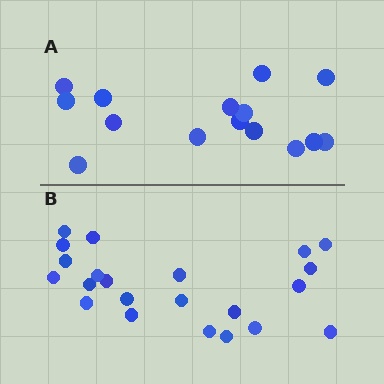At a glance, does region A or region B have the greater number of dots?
Region B (the bottom region) has more dots.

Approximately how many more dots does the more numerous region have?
Region B has roughly 8 or so more dots than region A.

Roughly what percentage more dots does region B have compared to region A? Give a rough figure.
About 45% more.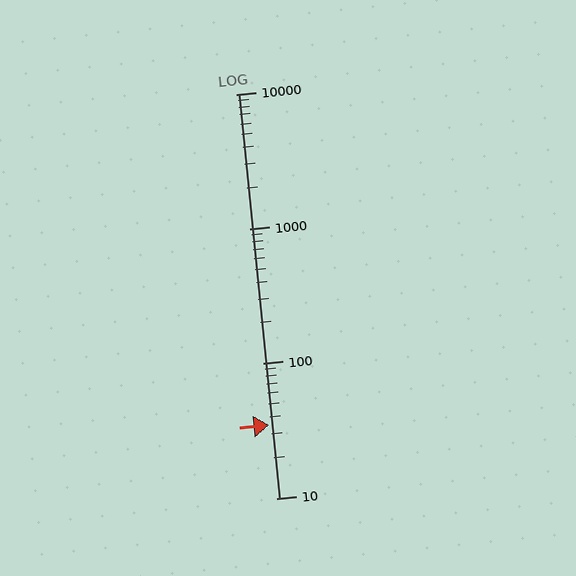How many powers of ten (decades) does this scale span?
The scale spans 3 decades, from 10 to 10000.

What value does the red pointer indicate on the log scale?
The pointer indicates approximately 35.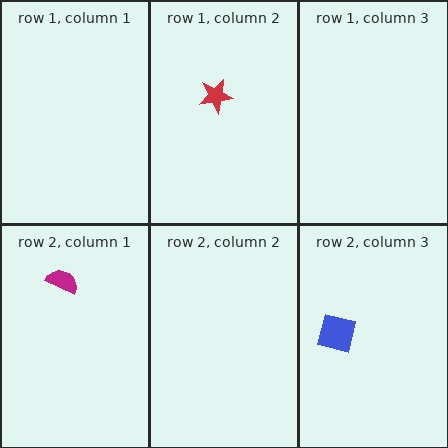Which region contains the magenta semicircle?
The row 2, column 1 region.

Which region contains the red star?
The row 1, column 2 region.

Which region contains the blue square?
The row 2, column 3 region.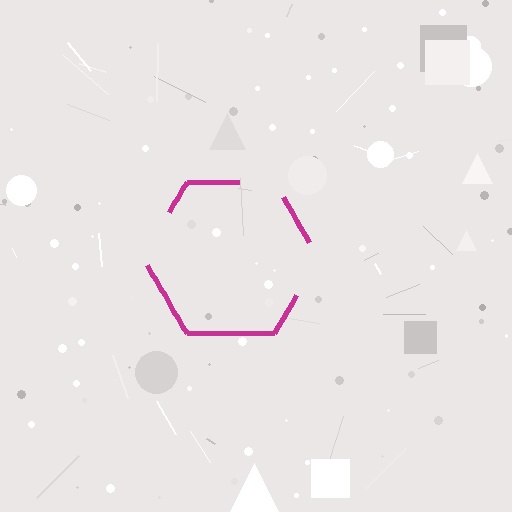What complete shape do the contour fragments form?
The contour fragments form a hexagon.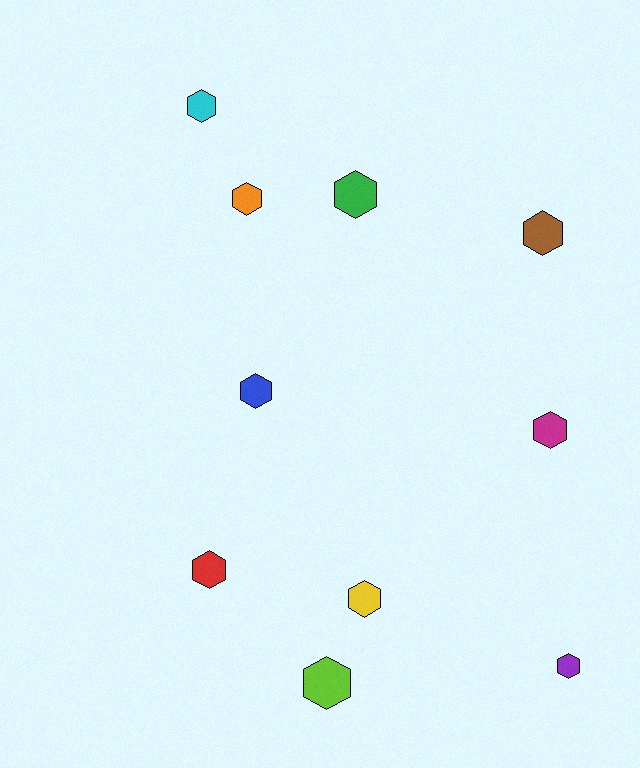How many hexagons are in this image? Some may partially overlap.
There are 10 hexagons.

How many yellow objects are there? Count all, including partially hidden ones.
There is 1 yellow object.